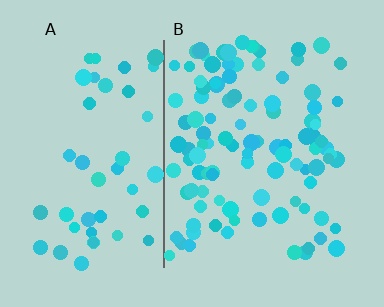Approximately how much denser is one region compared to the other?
Approximately 2.2× — region B over region A.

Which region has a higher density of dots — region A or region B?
B (the right).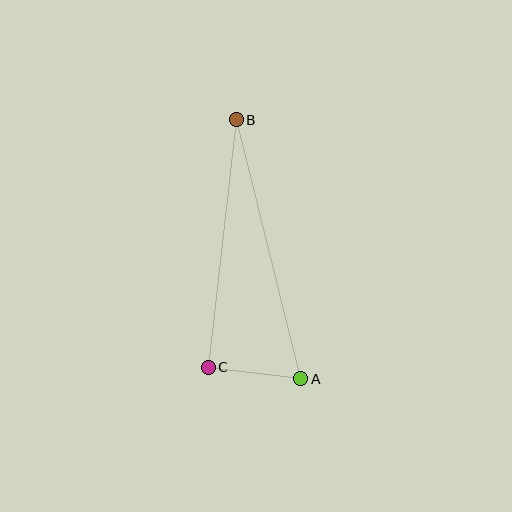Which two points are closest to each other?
Points A and C are closest to each other.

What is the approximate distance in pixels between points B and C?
The distance between B and C is approximately 249 pixels.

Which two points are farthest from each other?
Points A and B are farthest from each other.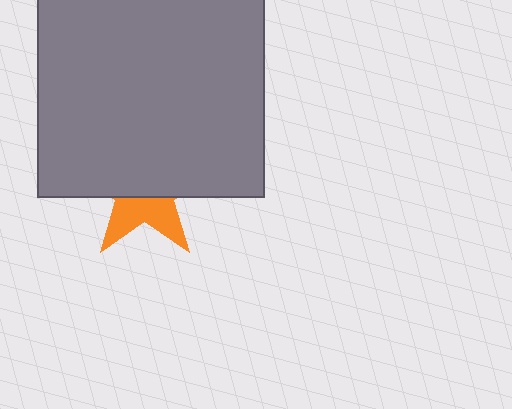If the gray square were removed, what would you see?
You would see the complete orange star.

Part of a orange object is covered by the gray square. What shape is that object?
It is a star.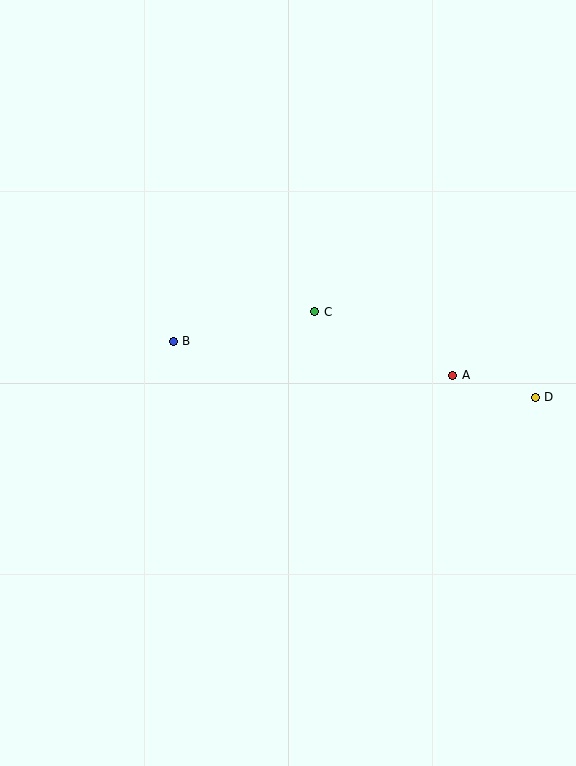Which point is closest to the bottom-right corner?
Point D is closest to the bottom-right corner.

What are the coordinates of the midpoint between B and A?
The midpoint between B and A is at (313, 358).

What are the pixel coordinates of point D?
Point D is at (535, 397).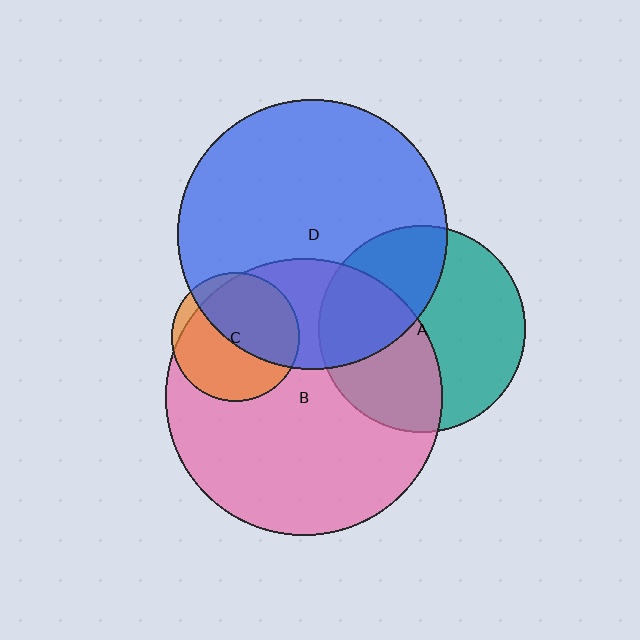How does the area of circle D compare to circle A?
Approximately 1.7 times.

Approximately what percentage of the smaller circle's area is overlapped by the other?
Approximately 30%.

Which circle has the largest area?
Circle B (pink).